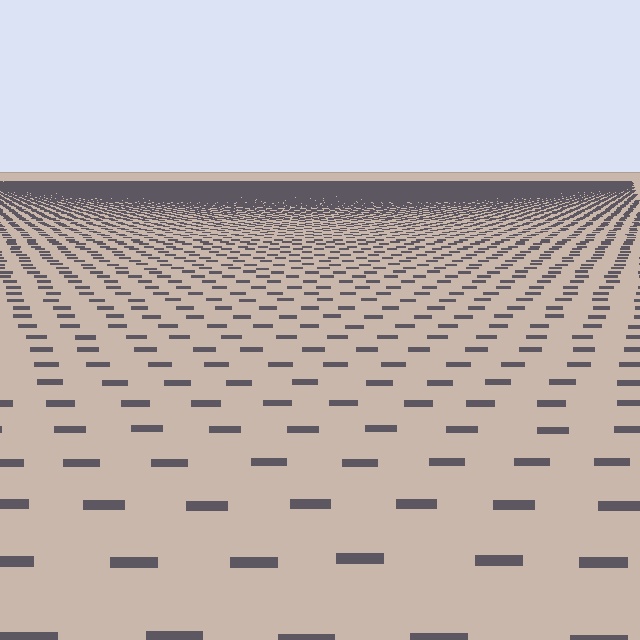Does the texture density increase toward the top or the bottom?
Density increases toward the top.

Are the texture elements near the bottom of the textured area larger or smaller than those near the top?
Larger. Near the bottom, elements are closer to the viewer and appear at a bigger on-screen size.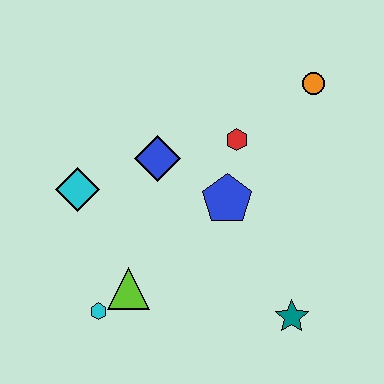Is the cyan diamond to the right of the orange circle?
No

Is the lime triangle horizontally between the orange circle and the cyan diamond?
Yes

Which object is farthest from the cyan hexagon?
The orange circle is farthest from the cyan hexagon.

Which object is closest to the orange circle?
The red hexagon is closest to the orange circle.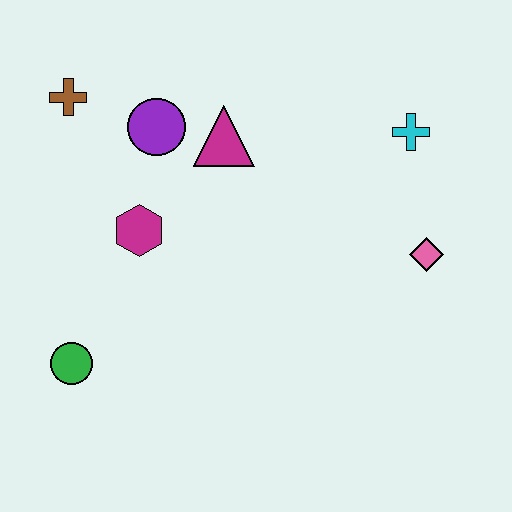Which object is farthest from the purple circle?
The pink diamond is farthest from the purple circle.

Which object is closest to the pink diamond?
The cyan cross is closest to the pink diamond.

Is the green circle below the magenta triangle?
Yes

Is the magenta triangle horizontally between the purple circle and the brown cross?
No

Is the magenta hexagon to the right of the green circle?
Yes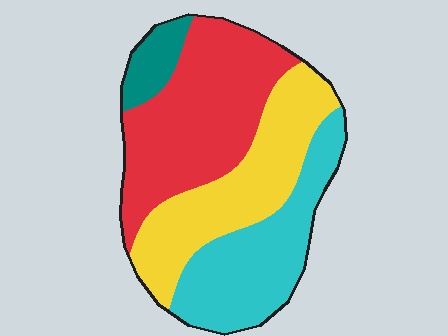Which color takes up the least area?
Teal, at roughly 5%.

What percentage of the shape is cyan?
Cyan covers about 25% of the shape.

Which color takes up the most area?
Red, at roughly 35%.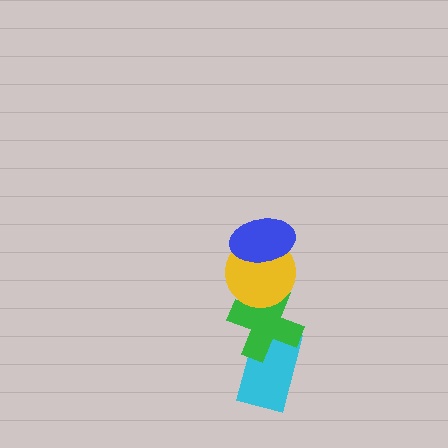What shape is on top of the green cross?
The yellow circle is on top of the green cross.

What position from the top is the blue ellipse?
The blue ellipse is 1st from the top.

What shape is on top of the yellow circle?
The blue ellipse is on top of the yellow circle.